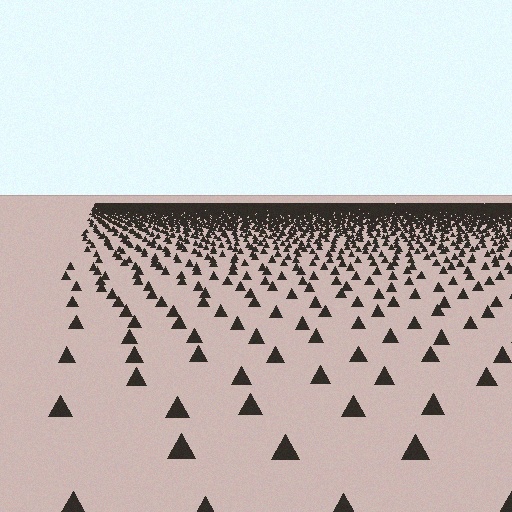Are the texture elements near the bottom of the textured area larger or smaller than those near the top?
Larger. Near the bottom, elements are closer to the viewer and appear at a bigger on-screen size.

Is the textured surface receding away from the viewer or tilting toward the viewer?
The surface is receding away from the viewer. Texture elements get smaller and denser toward the top.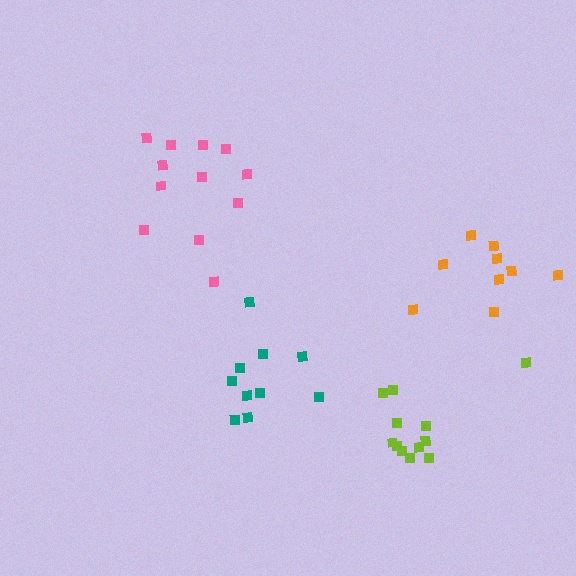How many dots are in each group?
Group 1: 12 dots, Group 2: 12 dots, Group 3: 9 dots, Group 4: 10 dots (43 total).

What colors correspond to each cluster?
The clusters are colored: lime, pink, orange, teal.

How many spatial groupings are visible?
There are 4 spatial groupings.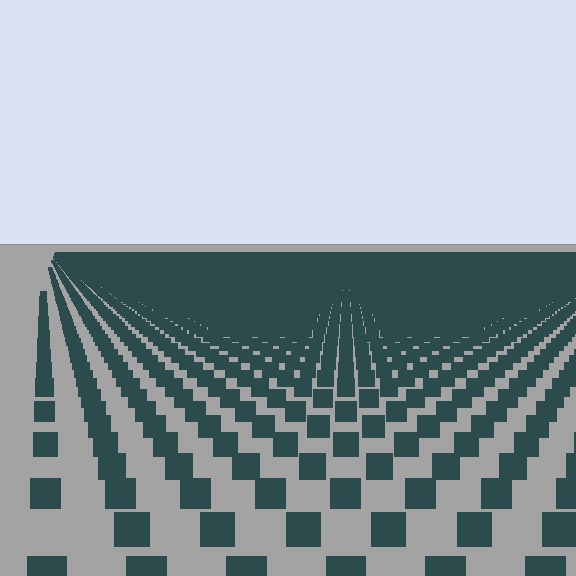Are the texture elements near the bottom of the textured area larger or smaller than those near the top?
Larger. Near the bottom, elements are closer to the viewer and appear at a bigger on-screen size.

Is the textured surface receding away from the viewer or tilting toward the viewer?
The surface is receding away from the viewer. Texture elements get smaller and denser toward the top.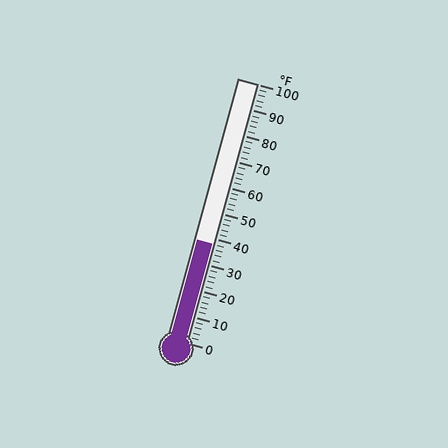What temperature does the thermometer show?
The thermometer shows approximately 38°F.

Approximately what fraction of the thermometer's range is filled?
The thermometer is filled to approximately 40% of its range.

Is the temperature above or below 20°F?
The temperature is above 20°F.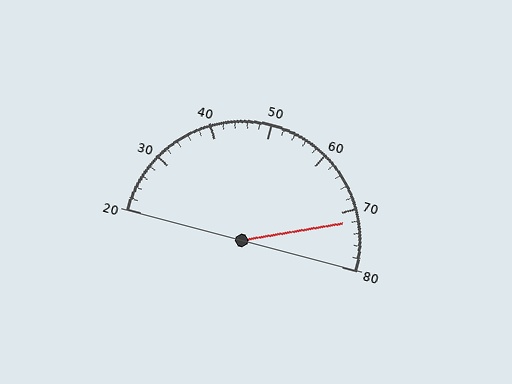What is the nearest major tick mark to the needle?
The nearest major tick mark is 70.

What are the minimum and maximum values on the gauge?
The gauge ranges from 20 to 80.